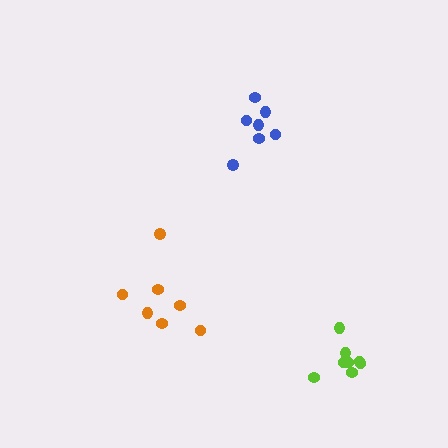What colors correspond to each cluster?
The clusters are colored: lime, orange, blue.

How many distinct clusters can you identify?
There are 3 distinct clusters.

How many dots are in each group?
Group 1: 8 dots, Group 2: 7 dots, Group 3: 7 dots (22 total).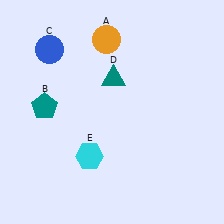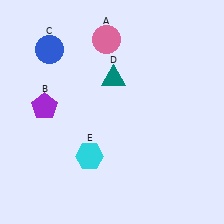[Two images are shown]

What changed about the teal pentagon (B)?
In Image 1, B is teal. In Image 2, it changed to purple.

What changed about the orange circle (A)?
In Image 1, A is orange. In Image 2, it changed to pink.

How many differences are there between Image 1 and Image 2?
There are 2 differences between the two images.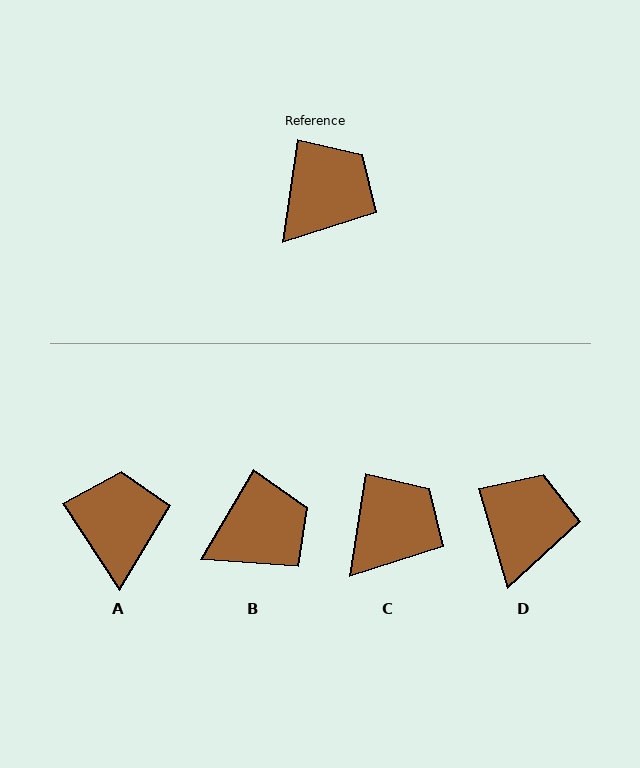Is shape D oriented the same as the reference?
No, it is off by about 25 degrees.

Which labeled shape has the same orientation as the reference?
C.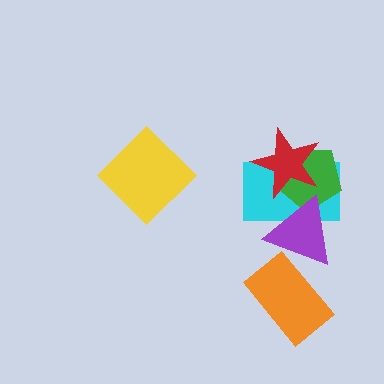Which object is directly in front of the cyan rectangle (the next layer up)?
The green pentagon is directly in front of the cyan rectangle.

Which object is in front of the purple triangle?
The orange rectangle is in front of the purple triangle.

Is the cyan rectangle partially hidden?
Yes, it is partially covered by another shape.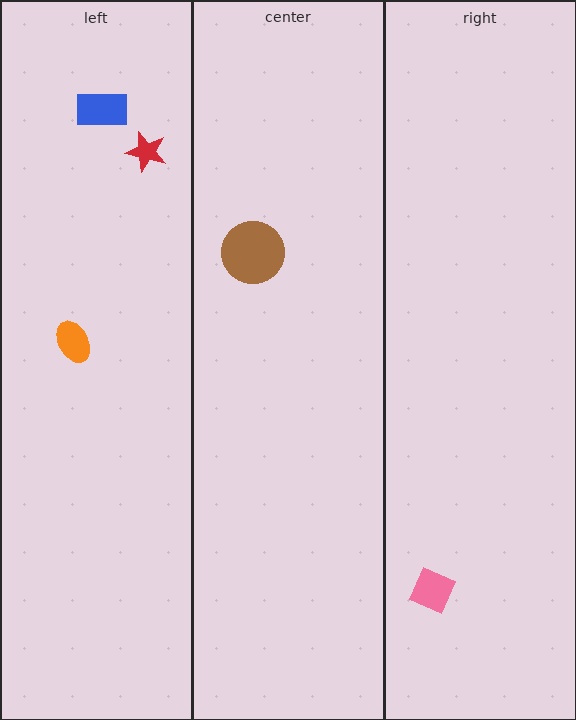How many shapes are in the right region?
1.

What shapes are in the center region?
The brown circle.